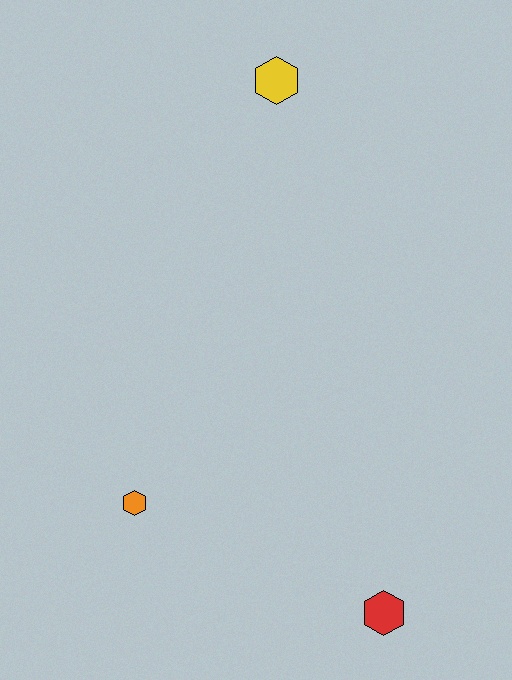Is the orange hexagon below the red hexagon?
No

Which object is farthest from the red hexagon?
The yellow hexagon is farthest from the red hexagon.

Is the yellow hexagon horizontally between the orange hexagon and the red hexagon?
Yes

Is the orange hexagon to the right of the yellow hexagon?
No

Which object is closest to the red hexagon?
The orange hexagon is closest to the red hexagon.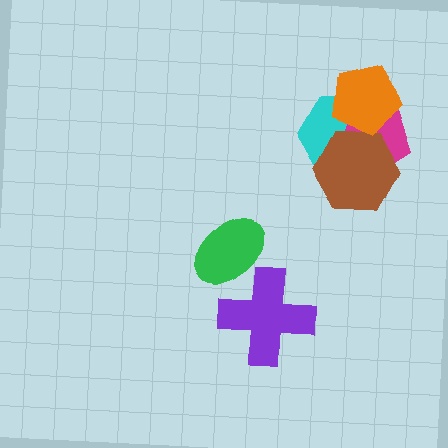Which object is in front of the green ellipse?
The purple cross is in front of the green ellipse.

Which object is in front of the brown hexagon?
The orange pentagon is in front of the brown hexagon.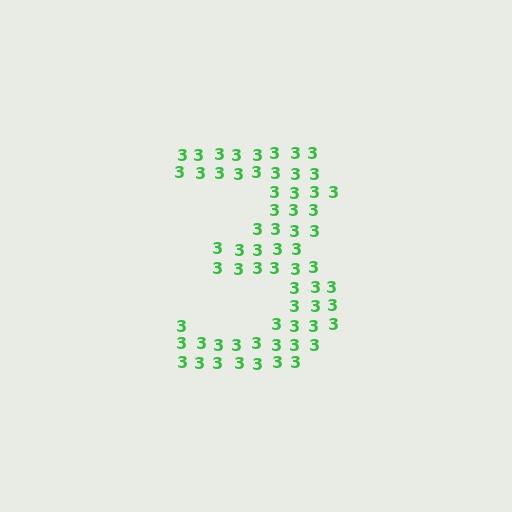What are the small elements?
The small elements are digit 3's.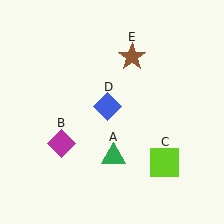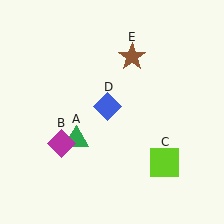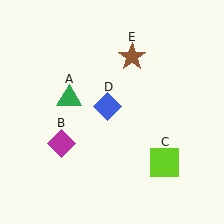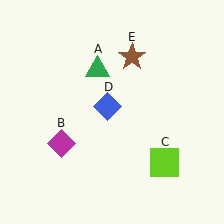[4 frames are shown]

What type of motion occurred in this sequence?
The green triangle (object A) rotated clockwise around the center of the scene.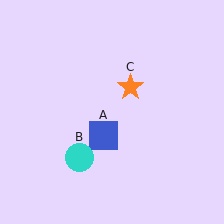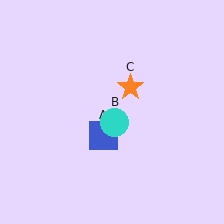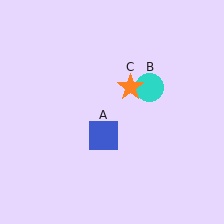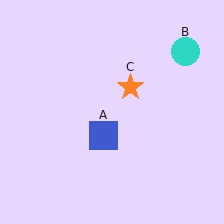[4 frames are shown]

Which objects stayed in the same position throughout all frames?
Blue square (object A) and orange star (object C) remained stationary.